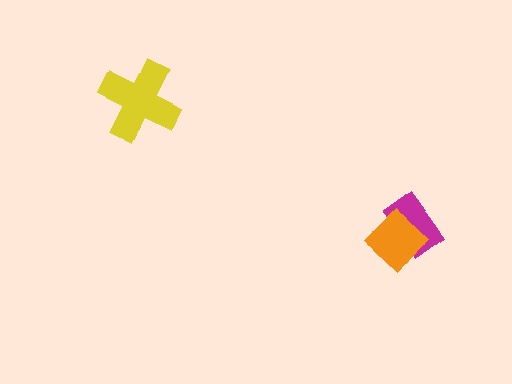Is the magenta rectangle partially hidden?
Yes, it is partially covered by another shape.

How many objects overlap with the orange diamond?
1 object overlaps with the orange diamond.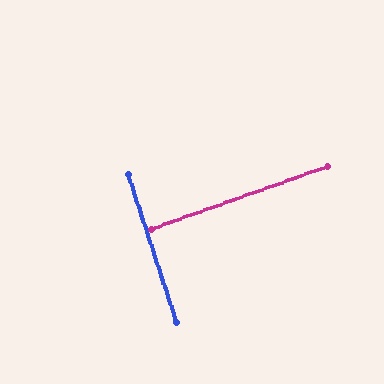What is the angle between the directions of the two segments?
Approximately 88 degrees.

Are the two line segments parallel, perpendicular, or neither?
Perpendicular — they meet at approximately 88°.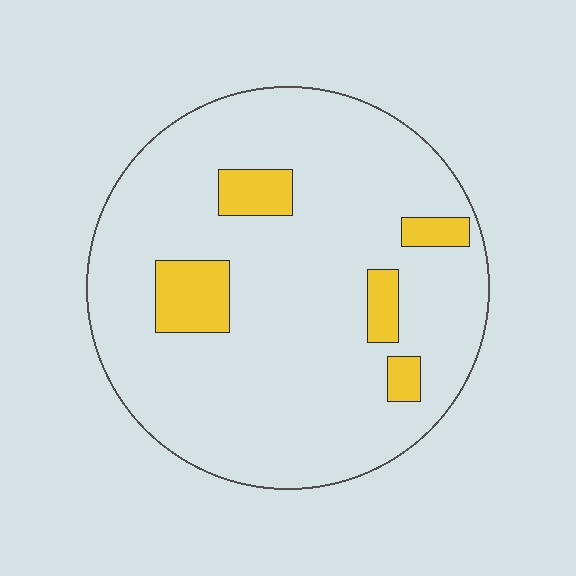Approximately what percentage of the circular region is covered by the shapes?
Approximately 10%.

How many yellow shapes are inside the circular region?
5.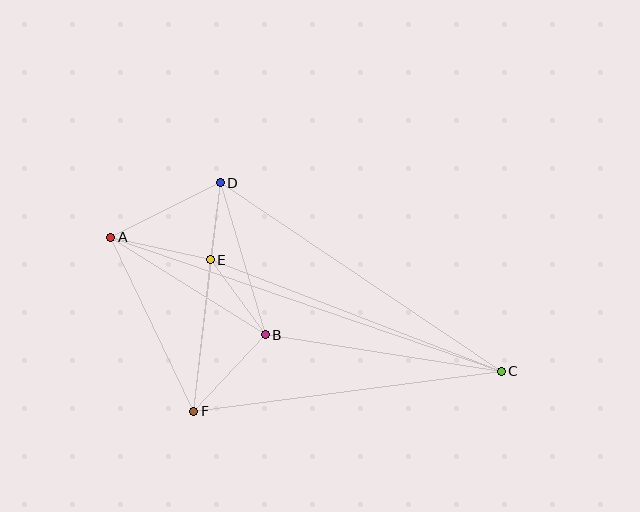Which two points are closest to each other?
Points D and E are closest to each other.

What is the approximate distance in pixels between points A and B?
The distance between A and B is approximately 183 pixels.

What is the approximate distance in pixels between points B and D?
The distance between B and D is approximately 159 pixels.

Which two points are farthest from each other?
Points A and C are farthest from each other.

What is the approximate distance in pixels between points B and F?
The distance between B and F is approximately 104 pixels.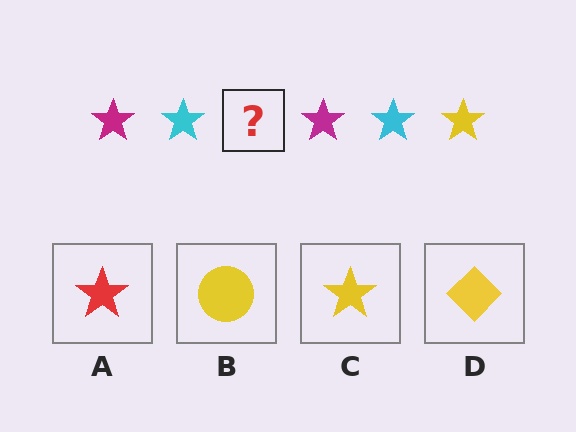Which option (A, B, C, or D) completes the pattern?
C.